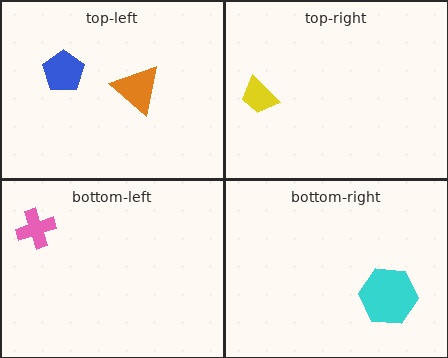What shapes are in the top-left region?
The orange triangle, the blue pentagon.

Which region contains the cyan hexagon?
The bottom-right region.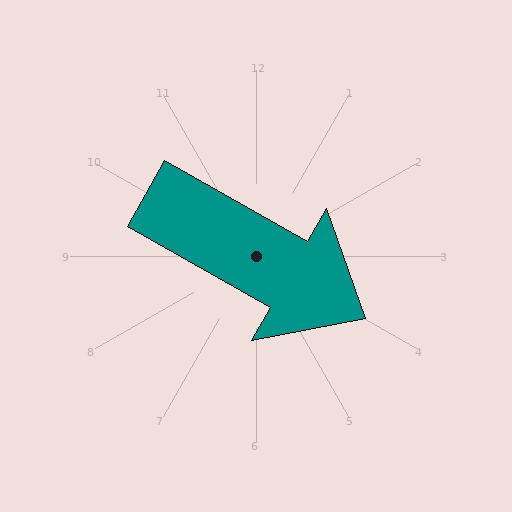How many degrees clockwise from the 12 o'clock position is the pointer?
Approximately 120 degrees.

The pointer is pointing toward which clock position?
Roughly 4 o'clock.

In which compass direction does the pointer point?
Southeast.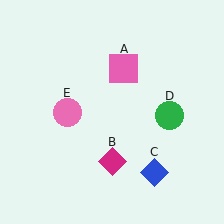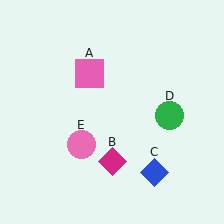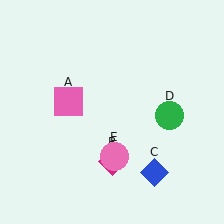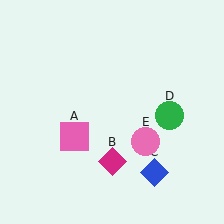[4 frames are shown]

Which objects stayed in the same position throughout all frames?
Magenta diamond (object B) and blue diamond (object C) and green circle (object D) remained stationary.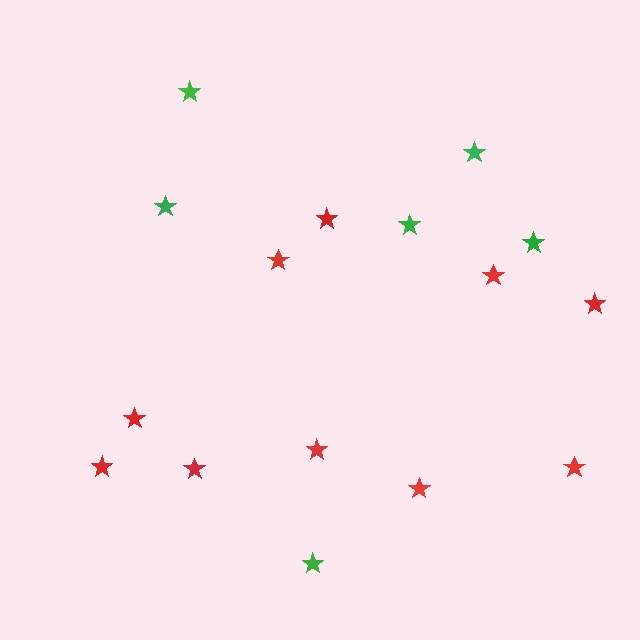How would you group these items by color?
There are 2 groups: one group of red stars (10) and one group of green stars (6).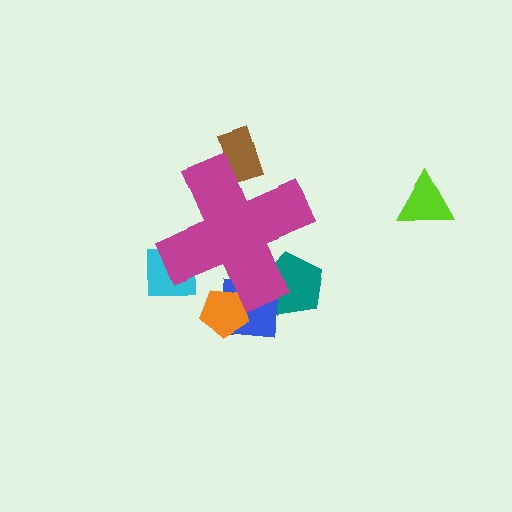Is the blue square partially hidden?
Yes, the blue square is partially hidden behind the magenta cross.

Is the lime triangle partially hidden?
No, the lime triangle is fully visible.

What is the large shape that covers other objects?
A magenta cross.